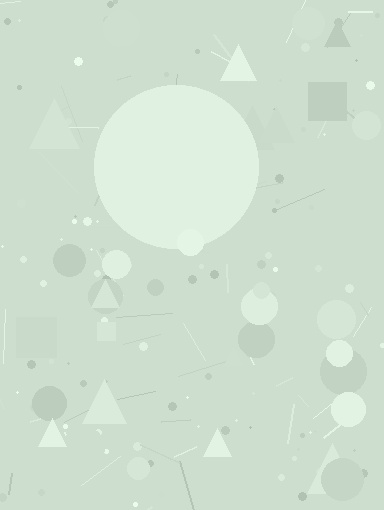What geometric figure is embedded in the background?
A circle is embedded in the background.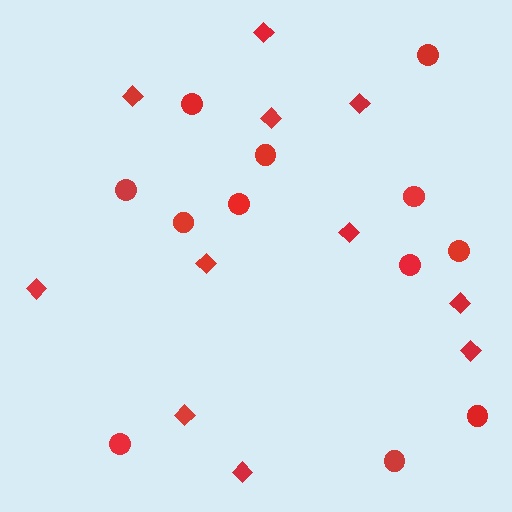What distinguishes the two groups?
There are 2 groups: one group of circles (12) and one group of diamonds (11).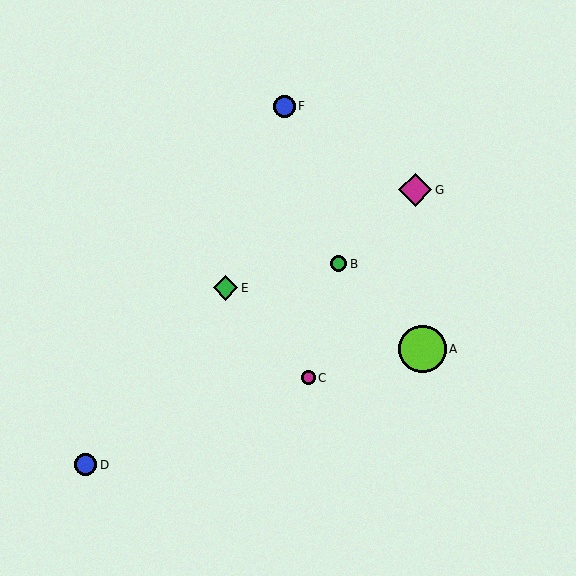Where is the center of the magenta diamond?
The center of the magenta diamond is at (415, 190).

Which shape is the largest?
The lime circle (labeled A) is the largest.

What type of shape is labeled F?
Shape F is a blue circle.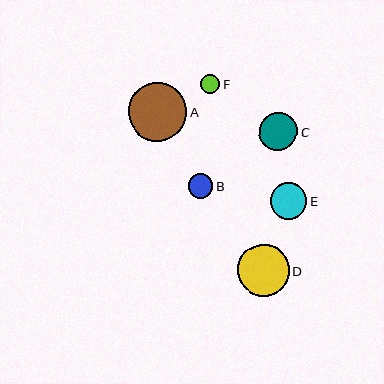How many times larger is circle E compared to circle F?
Circle E is approximately 1.9 times the size of circle F.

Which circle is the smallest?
Circle F is the smallest with a size of approximately 19 pixels.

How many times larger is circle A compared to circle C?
Circle A is approximately 1.5 times the size of circle C.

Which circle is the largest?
Circle A is the largest with a size of approximately 59 pixels.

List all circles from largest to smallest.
From largest to smallest: A, D, C, E, B, F.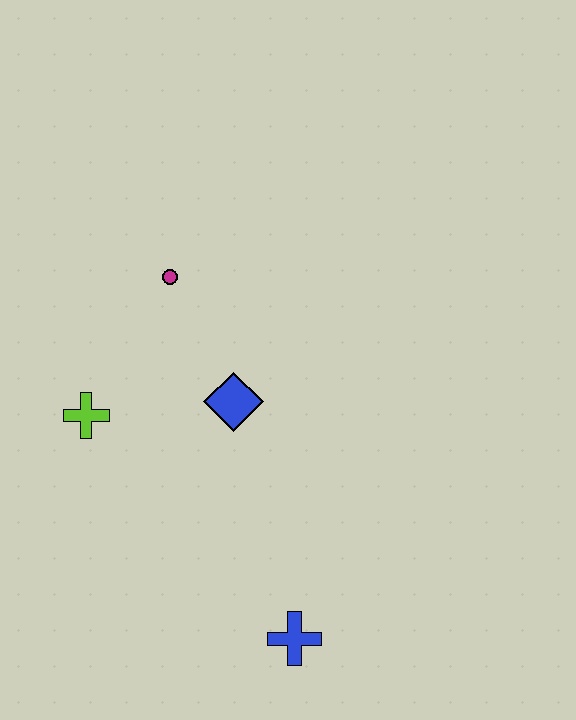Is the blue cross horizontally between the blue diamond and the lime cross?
No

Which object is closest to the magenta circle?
The blue diamond is closest to the magenta circle.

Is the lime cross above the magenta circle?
No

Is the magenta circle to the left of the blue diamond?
Yes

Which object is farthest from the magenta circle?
The blue cross is farthest from the magenta circle.